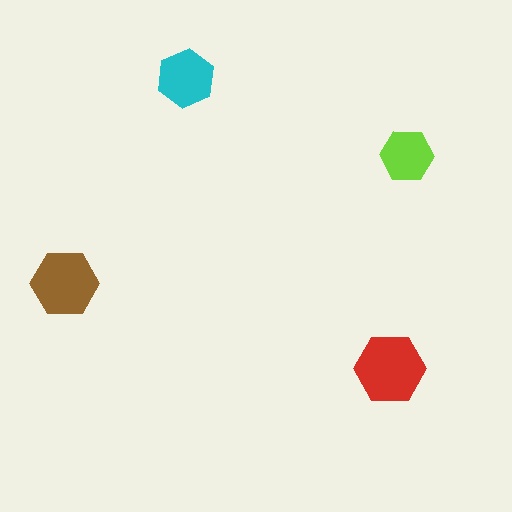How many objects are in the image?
There are 4 objects in the image.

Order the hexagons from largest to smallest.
the red one, the brown one, the cyan one, the lime one.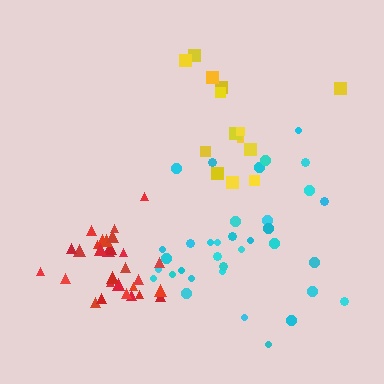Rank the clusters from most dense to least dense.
red, cyan, yellow.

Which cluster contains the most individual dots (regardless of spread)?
Cyan (35).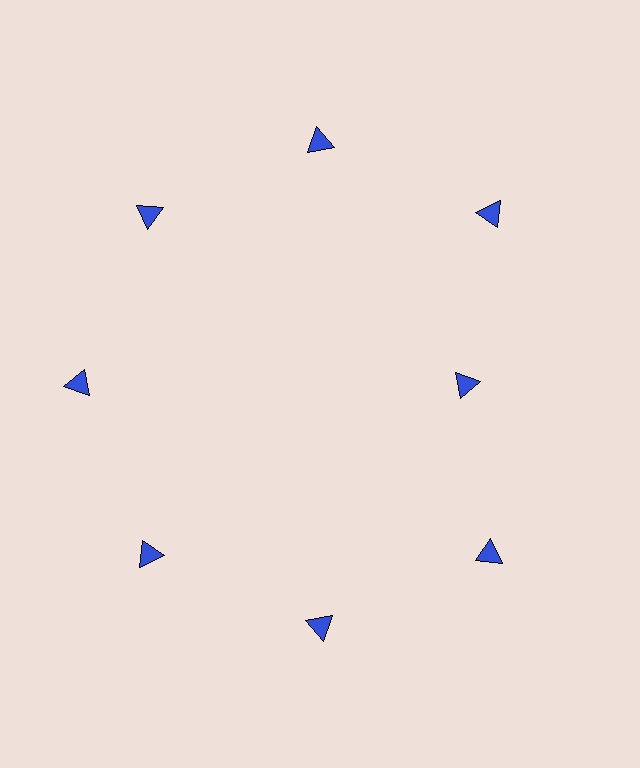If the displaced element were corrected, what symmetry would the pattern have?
It would have 8-fold rotational symmetry — the pattern would map onto itself every 45 degrees.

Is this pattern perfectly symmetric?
No. The 8 blue triangles are arranged in a ring, but one element near the 3 o'clock position is pulled inward toward the center, breaking the 8-fold rotational symmetry.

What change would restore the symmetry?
The symmetry would be restored by moving it outward, back onto the ring so that all 8 triangles sit at equal angles and equal distance from the center.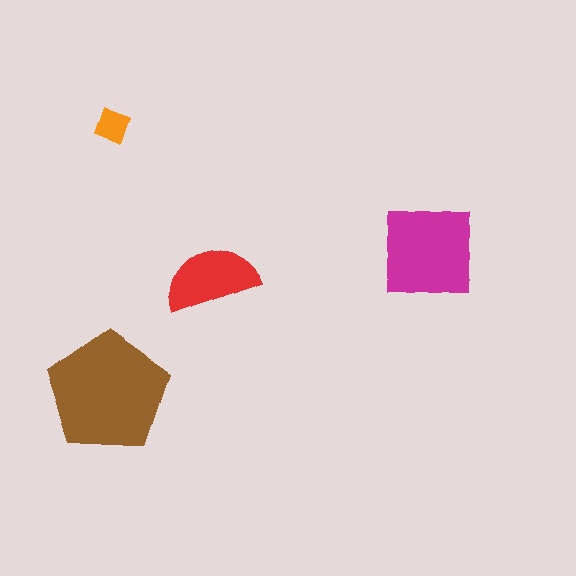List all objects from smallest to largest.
The orange diamond, the red semicircle, the magenta square, the brown pentagon.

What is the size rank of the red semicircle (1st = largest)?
3rd.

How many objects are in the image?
There are 4 objects in the image.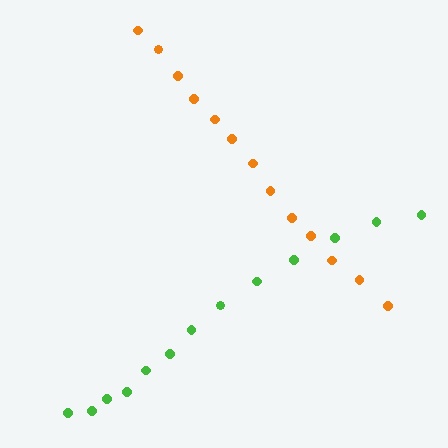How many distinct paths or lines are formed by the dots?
There are 2 distinct paths.